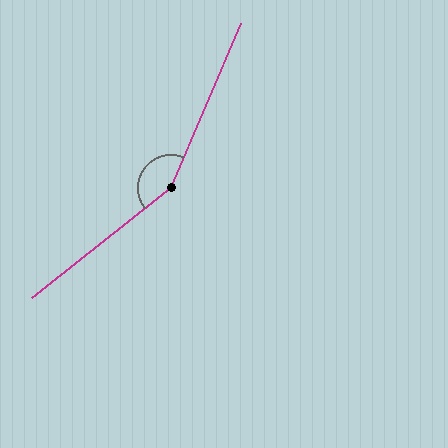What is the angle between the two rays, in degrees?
Approximately 151 degrees.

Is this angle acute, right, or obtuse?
It is obtuse.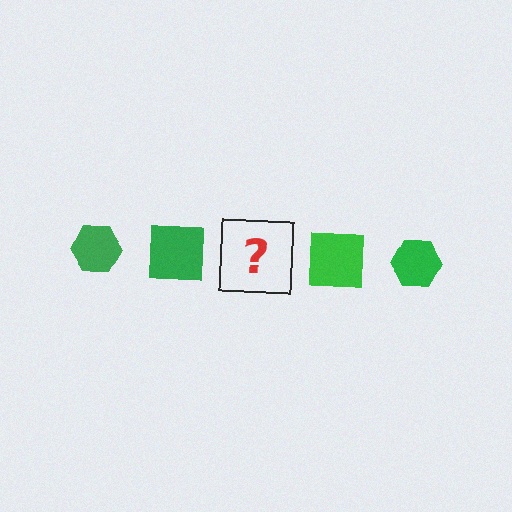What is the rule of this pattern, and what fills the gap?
The rule is that the pattern cycles through hexagon, square shapes in green. The gap should be filled with a green hexagon.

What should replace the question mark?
The question mark should be replaced with a green hexagon.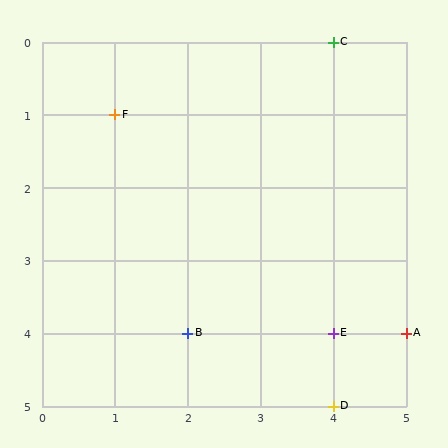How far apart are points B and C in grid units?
Points B and C are 2 columns and 4 rows apart (about 4.5 grid units diagonally).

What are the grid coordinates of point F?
Point F is at grid coordinates (1, 1).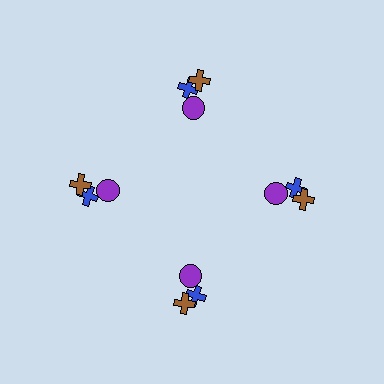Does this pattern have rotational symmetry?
Yes, this pattern has 4-fold rotational symmetry. It looks the same after rotating 90 degrees around the center.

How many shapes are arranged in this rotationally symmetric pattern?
There are 12 shapes, arranged in 4 groups of 3.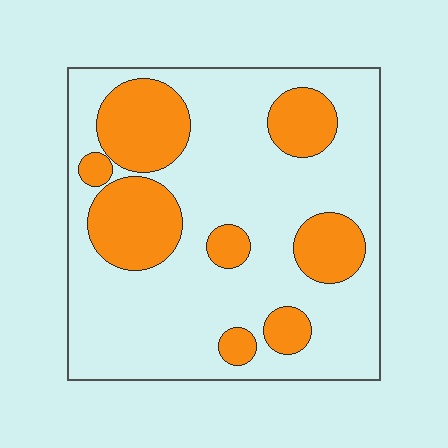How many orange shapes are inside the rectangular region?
8.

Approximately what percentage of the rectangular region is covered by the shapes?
Approximately 30%.